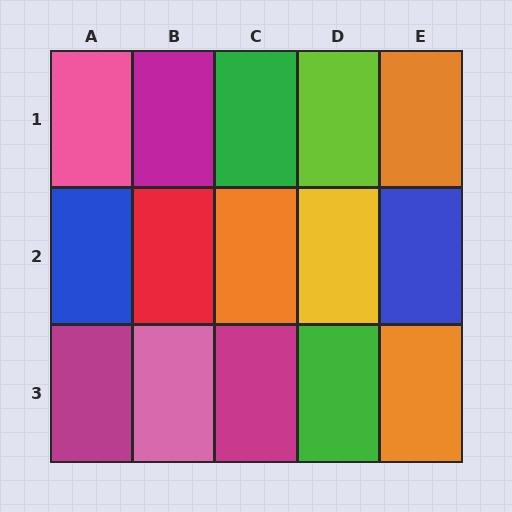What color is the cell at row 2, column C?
Orange.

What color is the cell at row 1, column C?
Green.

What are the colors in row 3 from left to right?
Magenta, pink, magenta, green, orange.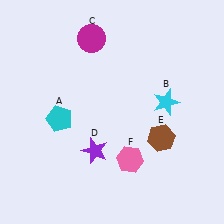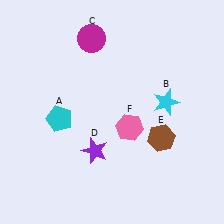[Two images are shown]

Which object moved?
The pink hexagon (F) moved up.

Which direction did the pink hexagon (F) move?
The pink hexagon (F) moved up.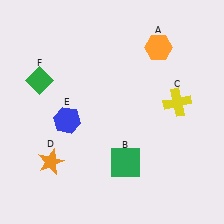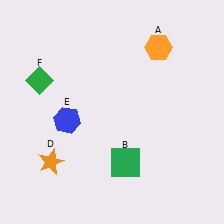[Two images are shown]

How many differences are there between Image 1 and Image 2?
There is 1 difference between the two images.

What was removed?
The yellow cross (C) was removed in Image 2.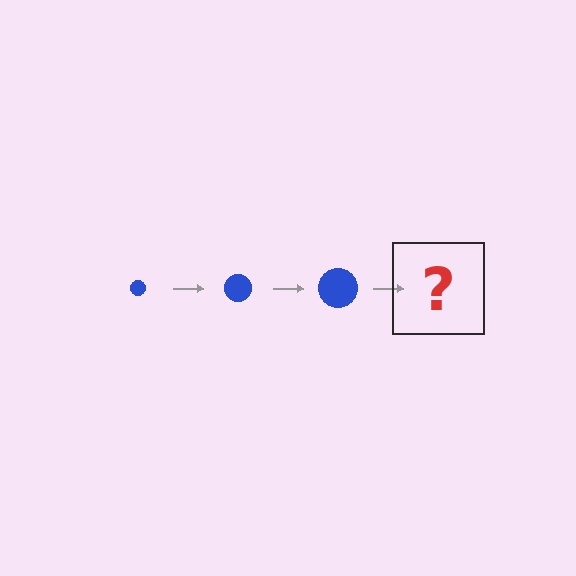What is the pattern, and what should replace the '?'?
The pattern is that the circle gets progressively larger each step. The '?' should be a blue circle, larger than the previous one.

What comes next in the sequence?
The next element should be a blue circle, larger than the previous one.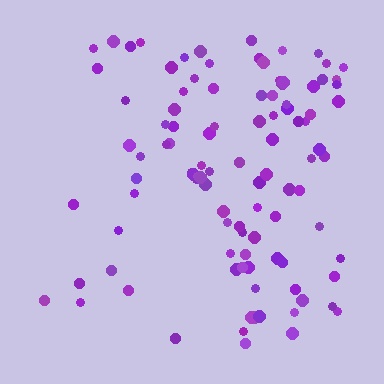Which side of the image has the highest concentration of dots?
The right.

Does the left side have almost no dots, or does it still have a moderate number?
Still a moderate number, just noticeably fewer than the right.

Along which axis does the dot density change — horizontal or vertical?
Horizontal.